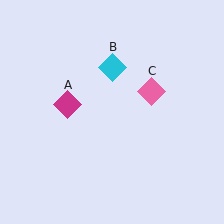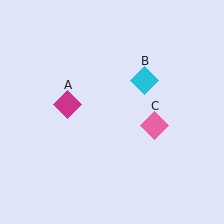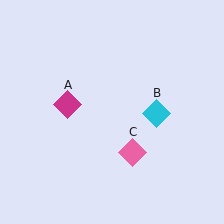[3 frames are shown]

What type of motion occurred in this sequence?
The cyan diamond (object B), pink diamond (object C) rotated clockwise around the center of the scene.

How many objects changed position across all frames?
2 objects changed position: cyan diamond (object B), pink diamond (object C).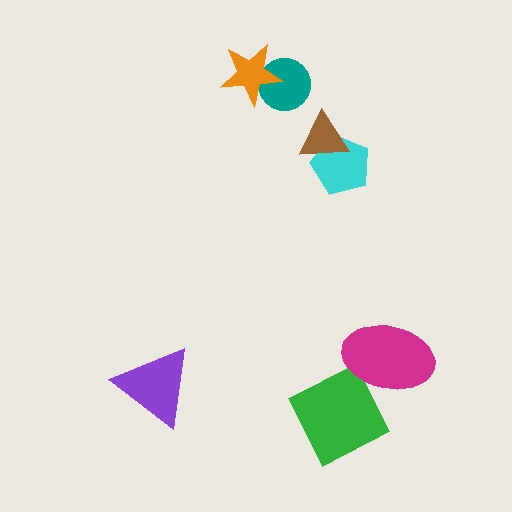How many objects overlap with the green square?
1 object overlaps with the green square.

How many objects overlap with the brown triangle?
1 object overlaps with the brown triangle.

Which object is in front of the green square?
The magenta ellipse is in front of the green square.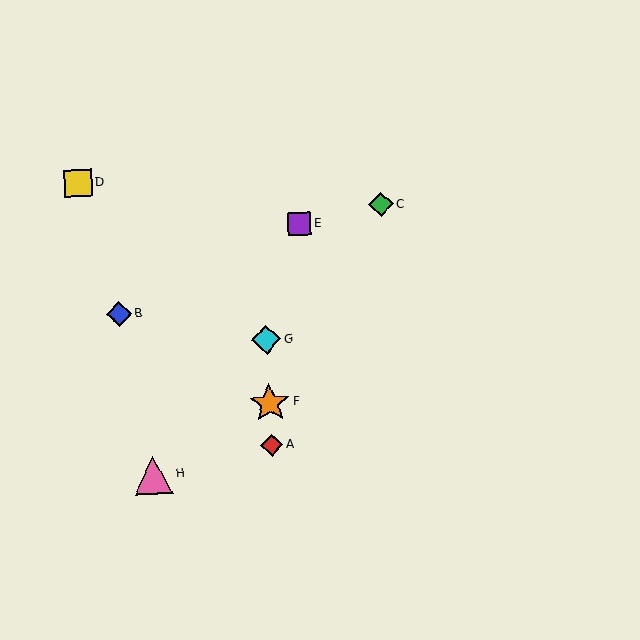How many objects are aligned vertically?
3 objects (A, F, G) are aligned vertically.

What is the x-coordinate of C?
Object C is at x≈381.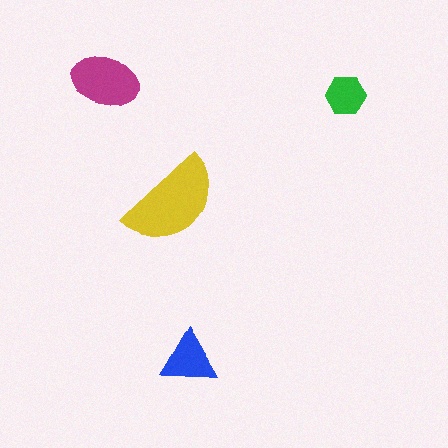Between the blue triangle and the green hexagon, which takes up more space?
The blue triangle.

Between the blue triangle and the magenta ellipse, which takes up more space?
The magenta ellipse.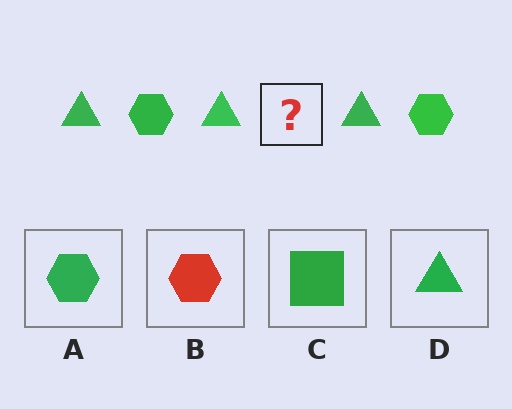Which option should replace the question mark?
Option A.